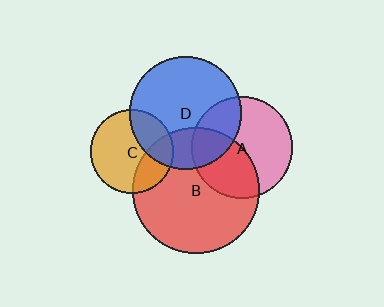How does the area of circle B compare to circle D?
Approximately 1.3 times.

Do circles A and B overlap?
Yes.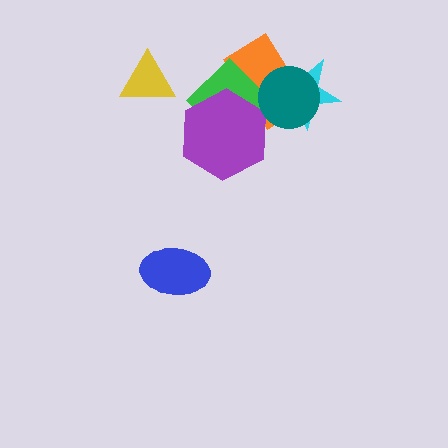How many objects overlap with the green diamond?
3 objects overlap with the green diamond.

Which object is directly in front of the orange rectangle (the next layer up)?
The green diamond is directly in front of the orange rectangle.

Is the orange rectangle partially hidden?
Yes, it is partially covered by another shape.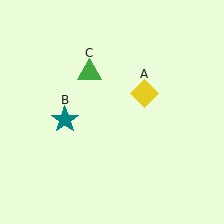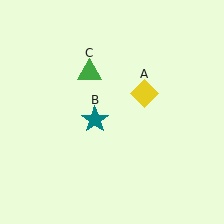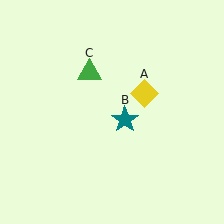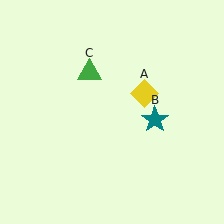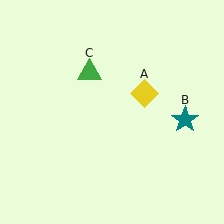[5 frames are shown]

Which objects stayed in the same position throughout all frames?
Yellow diamond (object A) and green triangle (object C) remained stationary.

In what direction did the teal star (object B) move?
The teal star (object B) moved right.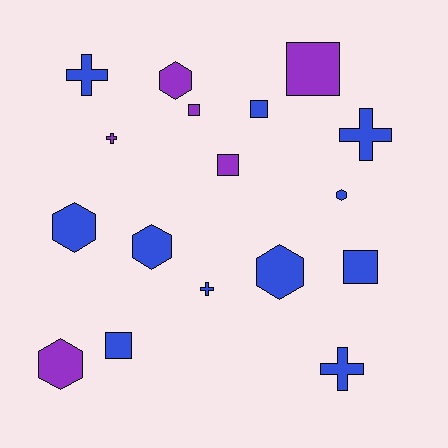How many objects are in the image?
There are 17 objects.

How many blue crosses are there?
There are 4 blue crosses.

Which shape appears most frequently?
Square, with 6 objects.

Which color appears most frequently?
Blue, with 11 objects.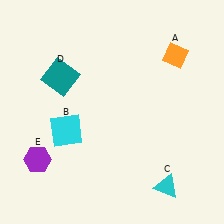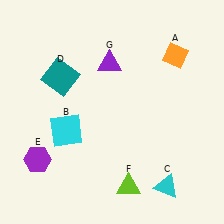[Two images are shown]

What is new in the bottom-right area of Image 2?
A lime triangle (F) was added in the bottom-right area of Image 2.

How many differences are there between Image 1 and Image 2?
There are 2 differences between the two images.